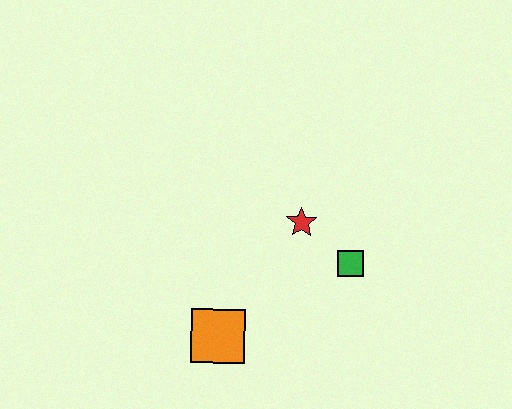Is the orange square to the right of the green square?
No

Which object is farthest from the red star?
The orange square is farthest from the red star.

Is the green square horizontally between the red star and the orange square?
No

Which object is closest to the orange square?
The red star is closest to the orange square.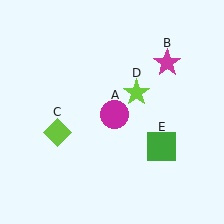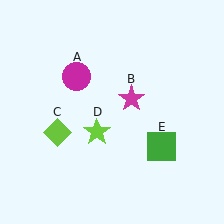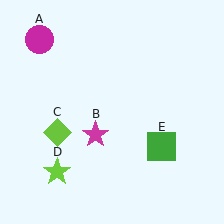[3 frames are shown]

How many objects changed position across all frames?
3 objects changed position: magenta circle (object A), magenta star (object B), lime star (object D).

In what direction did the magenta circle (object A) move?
The magenta circle (object A) moved up and to the left.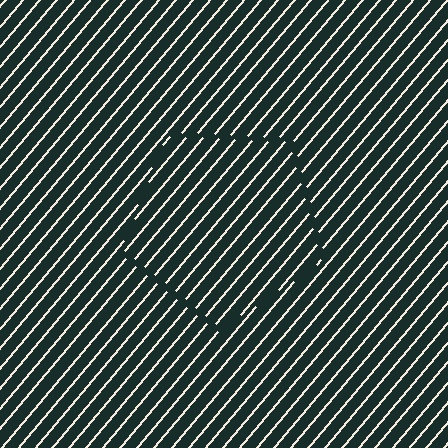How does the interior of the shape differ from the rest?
The interior of the shape contains the same grating, shifted by half a period — the contour is defined by the phase discontinuity where line-ends from the inner and outer gratings abut.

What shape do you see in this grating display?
An illusory pentagon. The interior of the shape contains the same grating, shifted by half a period — the contour is defined by the phase discontinuity where line-ends from the inner and outer gratings abut.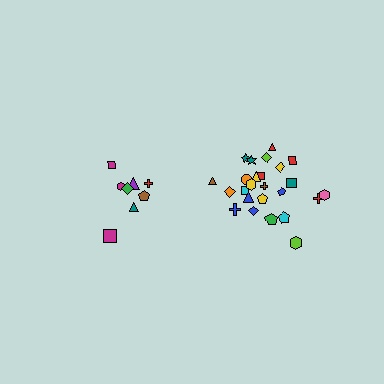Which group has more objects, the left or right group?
The right group.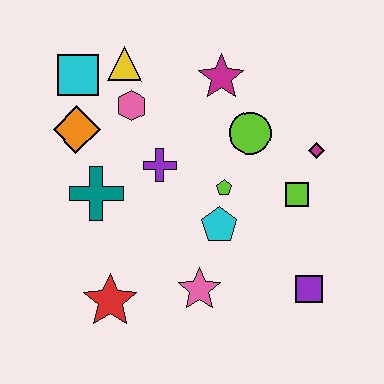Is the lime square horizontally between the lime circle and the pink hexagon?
No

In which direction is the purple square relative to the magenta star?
The purple square is below the magenta star.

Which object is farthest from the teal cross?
The purple square is farthest from the teal cross.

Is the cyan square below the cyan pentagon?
No